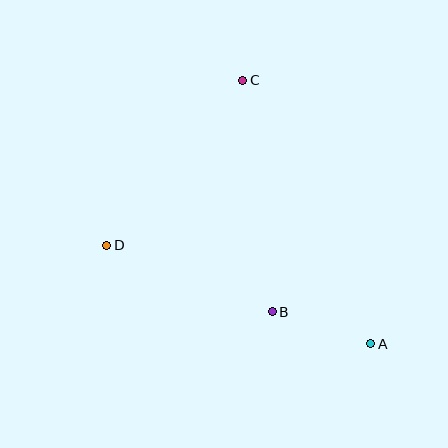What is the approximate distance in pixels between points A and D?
The distance between A and D is approximately 282 pixels.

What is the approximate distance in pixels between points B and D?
The distance between B and D is approximately 178 pixels.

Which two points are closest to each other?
Points A and B are closest to each other.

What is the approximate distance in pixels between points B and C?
The distance between B and C is approximately 233 pixels.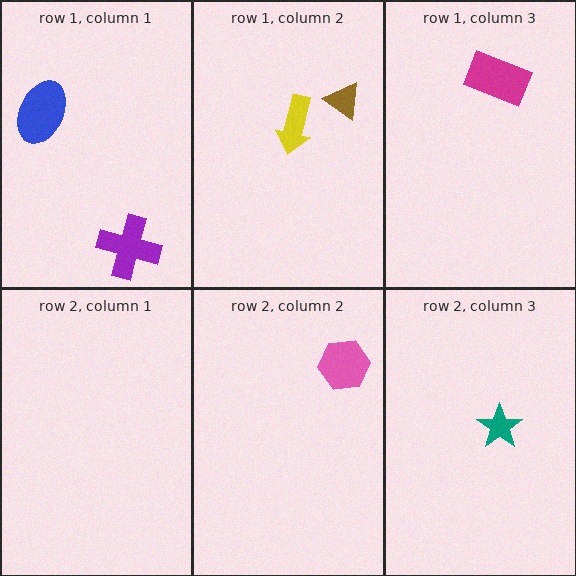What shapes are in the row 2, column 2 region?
The pink hexagon.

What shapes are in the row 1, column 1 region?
The purple cross, the blue ellipse.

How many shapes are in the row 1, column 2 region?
2.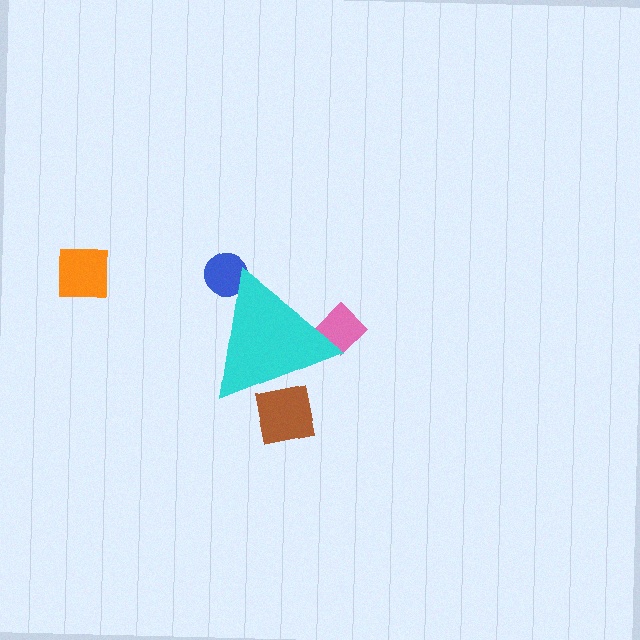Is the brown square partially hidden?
Yes, the brown square is partially hidden behind the cyan triangle.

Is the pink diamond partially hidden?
Yes, the pink diamond is partially hidden behind the cyan triangle.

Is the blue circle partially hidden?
Yes, the blue circle is partially hidden behind the cyan triangle.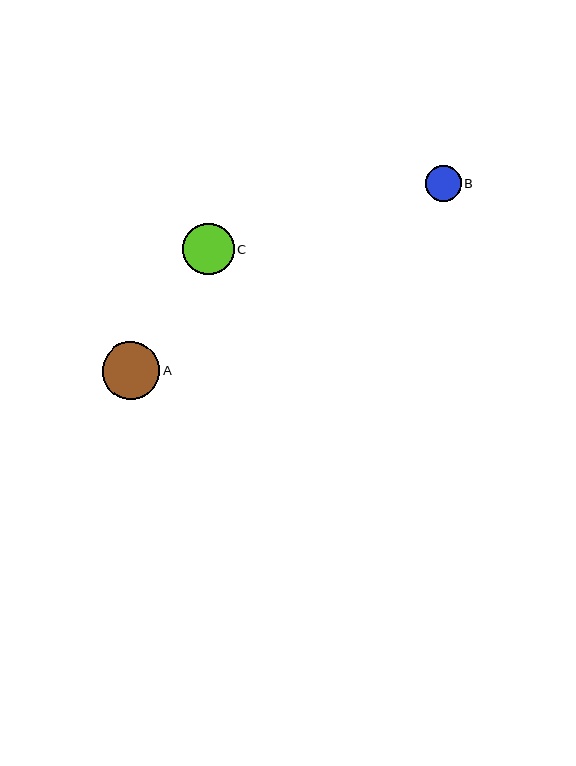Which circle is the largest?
Circle A is the largest with a size of approximately 57 pixels.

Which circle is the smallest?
Circle B is the smallest with a size of approximately 36 pixels.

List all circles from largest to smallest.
From largest to smallest: A, C, B.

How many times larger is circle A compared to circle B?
Circle A is approximately 1.6 times the size of circle B.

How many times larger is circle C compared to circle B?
Circle C is approximately 1.4 times the size of circle B.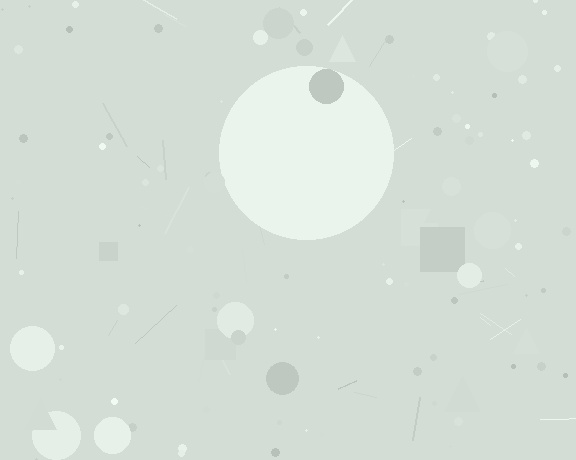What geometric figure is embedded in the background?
A circle is embedded in the background.